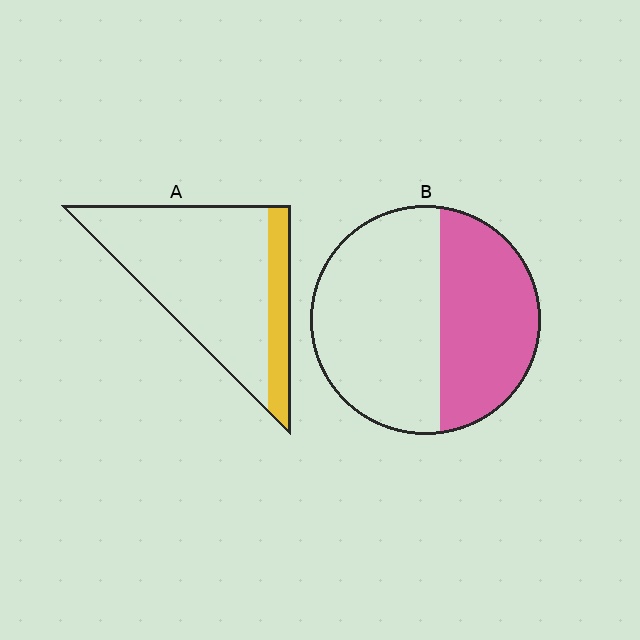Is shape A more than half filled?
No.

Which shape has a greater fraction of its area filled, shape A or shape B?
Shape B.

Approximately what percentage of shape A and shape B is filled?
A is approximately 20% and B is approximately 40%.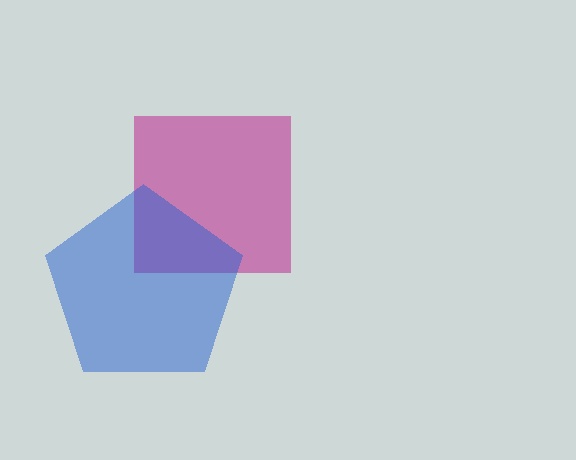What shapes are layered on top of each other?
The layered shapes are: a magenta square, a blue pentagon.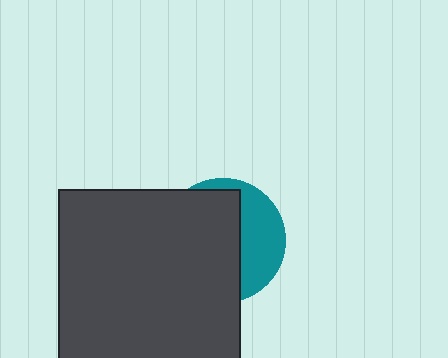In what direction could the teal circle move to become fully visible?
The teal circle could move right. That would shift it out from behind the dark gray rectangle entirely.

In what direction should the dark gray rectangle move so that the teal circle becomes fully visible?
The dark gray rectangle should move left. That is the shortest direction to clear the overlap and leave the teal circle fully visible.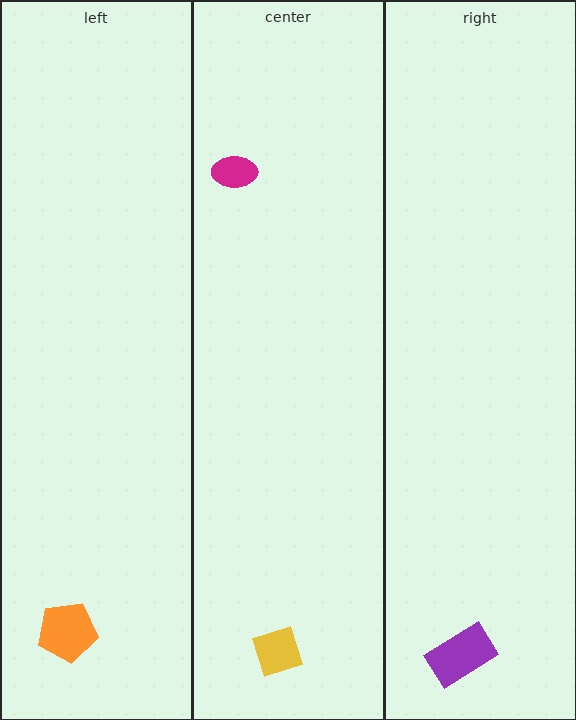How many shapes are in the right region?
1.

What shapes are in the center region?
The magenta ellipse, the yellow square.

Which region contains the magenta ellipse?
The center region.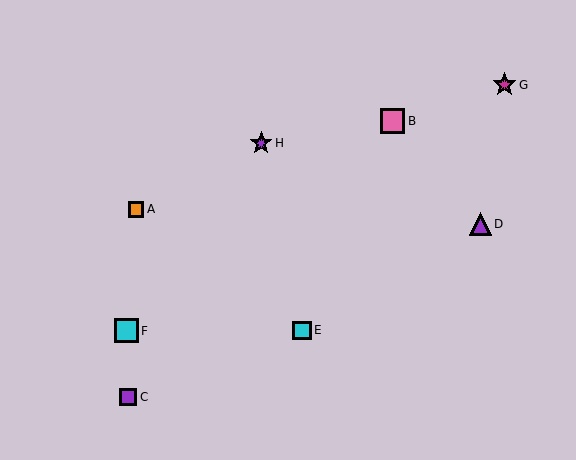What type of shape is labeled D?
Shape D is a purple triangle.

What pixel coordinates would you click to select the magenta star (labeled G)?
Click at (504, 85) to select the magenta star G.